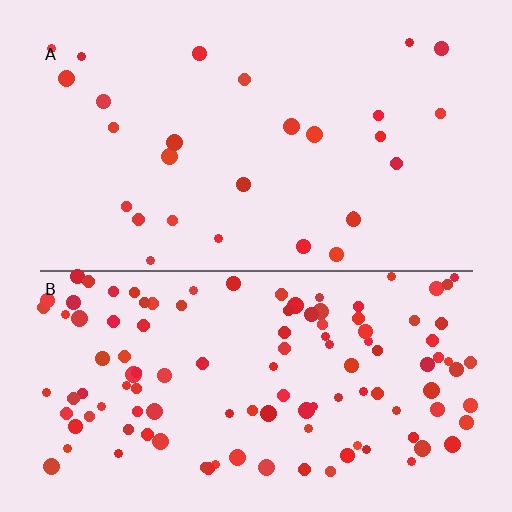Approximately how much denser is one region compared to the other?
Approximately 4.1× — region B over region A.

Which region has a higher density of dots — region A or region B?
B (the bottom).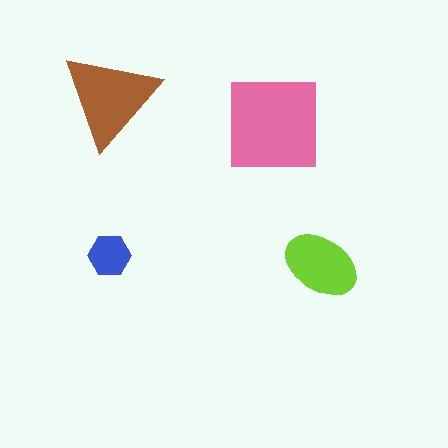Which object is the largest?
The pink square.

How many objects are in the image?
There are 4 objects in the image.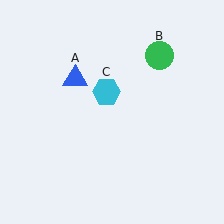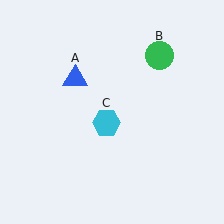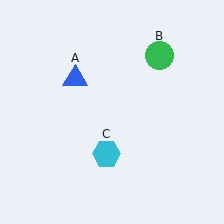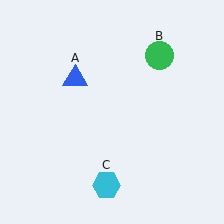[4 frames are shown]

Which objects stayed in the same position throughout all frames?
Blue triangle (object A) and green circle (object B) remained stationary.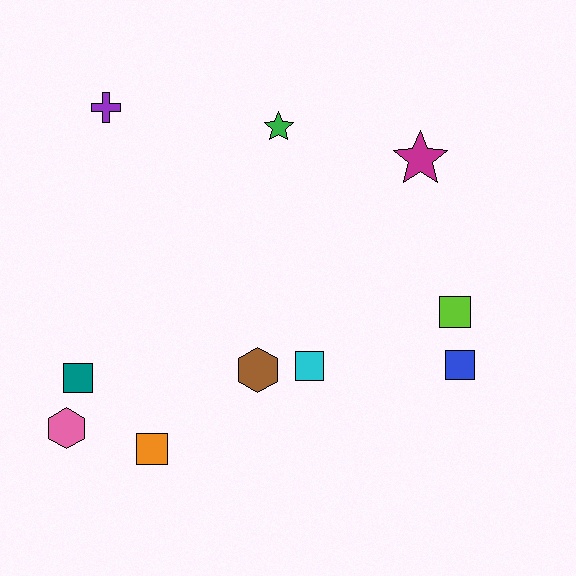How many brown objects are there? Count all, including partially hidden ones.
There is 1 brown object.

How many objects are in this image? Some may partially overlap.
There are 10 objects.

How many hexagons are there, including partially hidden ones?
There are 2 hexagons.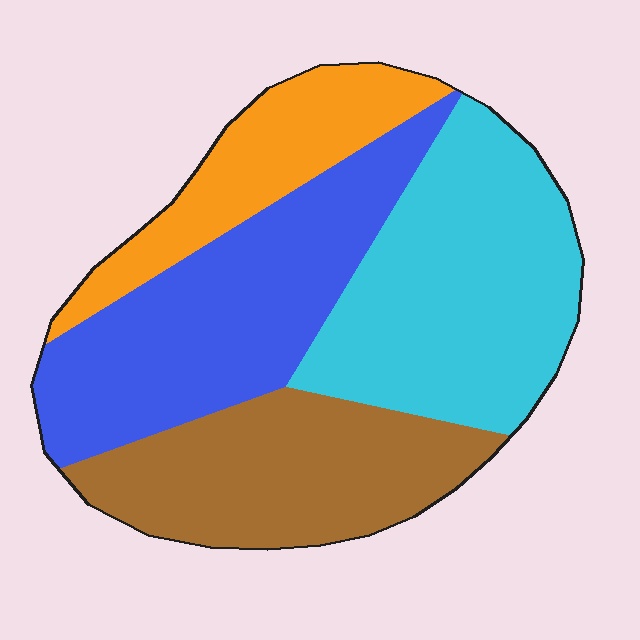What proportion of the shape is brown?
Brown covers around 25% of the shape.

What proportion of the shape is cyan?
Cyan covers 31% of the shape.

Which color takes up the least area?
Orange, at roughly 15%.